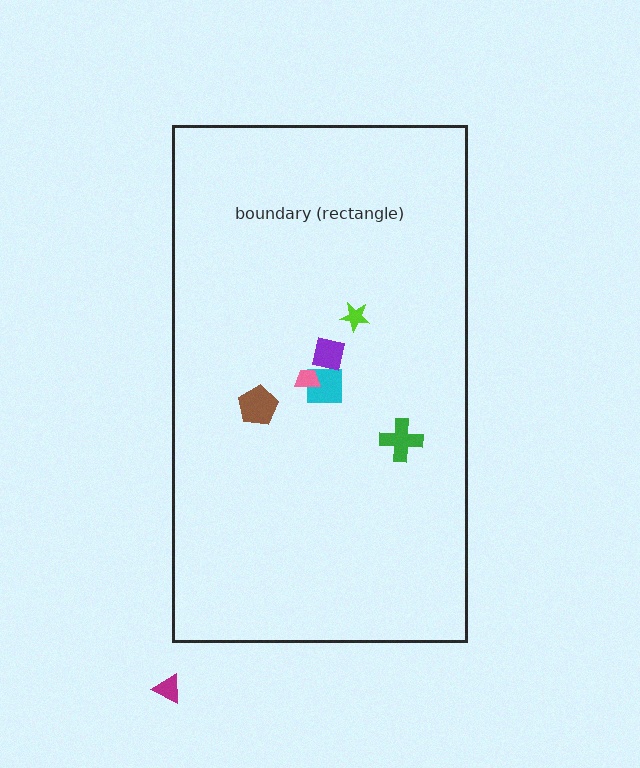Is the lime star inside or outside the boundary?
Inside.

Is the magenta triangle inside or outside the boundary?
Outside.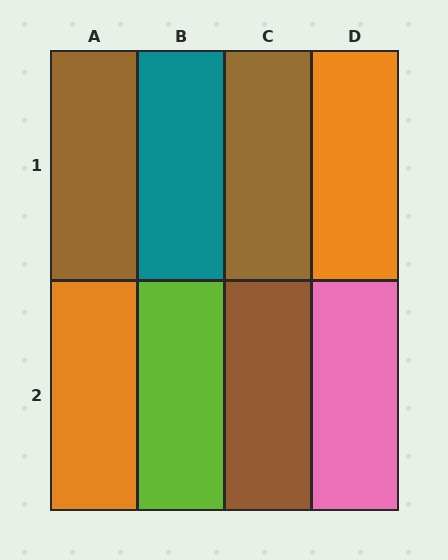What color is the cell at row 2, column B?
Lime.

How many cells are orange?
2 cells are orange.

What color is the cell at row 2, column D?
Pink.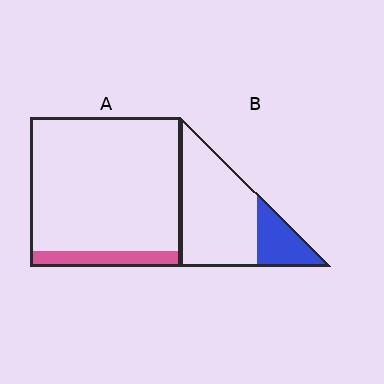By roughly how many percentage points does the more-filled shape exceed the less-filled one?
By roughly 15 percentage points (B over A).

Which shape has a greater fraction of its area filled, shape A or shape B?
Shape B.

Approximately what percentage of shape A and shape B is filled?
A is approximately 10% and B is approximately 25%.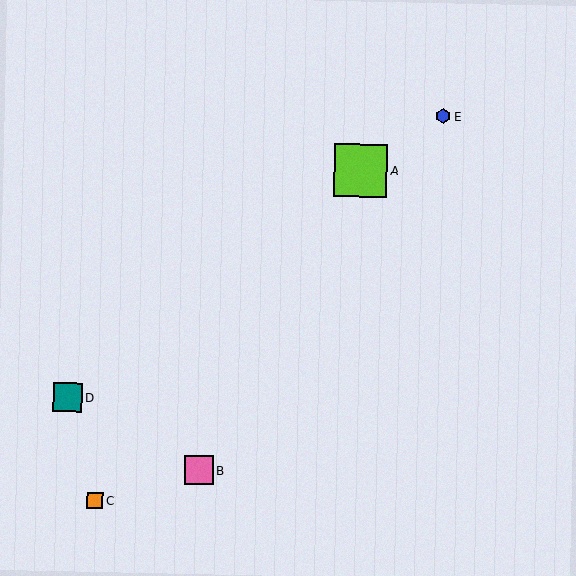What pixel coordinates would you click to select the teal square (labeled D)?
Click at (68, 397) to select the teal square D.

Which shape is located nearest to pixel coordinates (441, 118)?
The blue hexagon (labeled E) at (443, 116) is nearest to that location.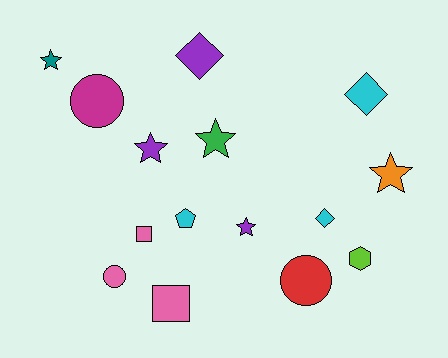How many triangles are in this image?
There are no triangles.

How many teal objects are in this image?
There is 1 teal object.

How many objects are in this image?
There are 15 objects.